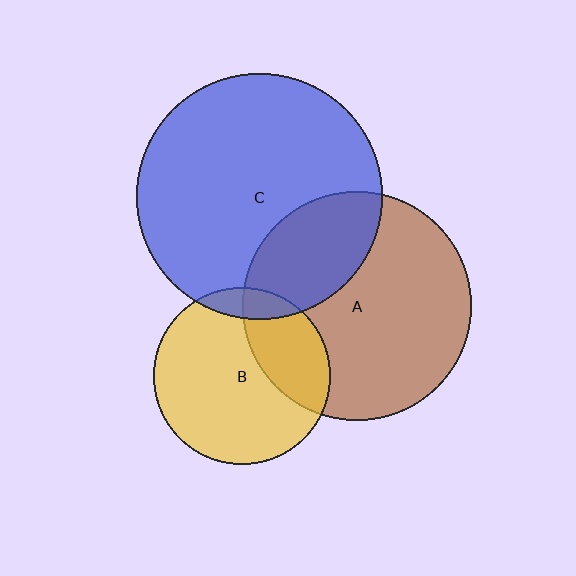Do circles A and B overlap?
Yes.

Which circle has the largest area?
Circle C (blue).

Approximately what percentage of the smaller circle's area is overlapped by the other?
Approximately 30%.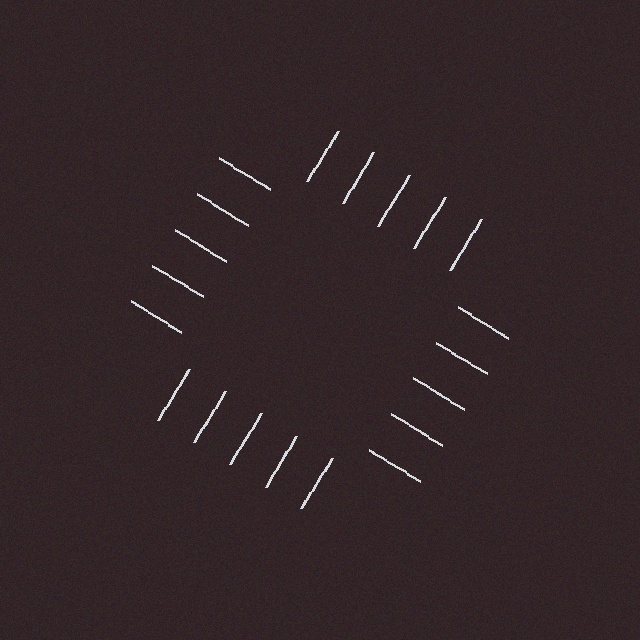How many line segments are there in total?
20 — 5 along each of the 4 edges.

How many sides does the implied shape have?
4 sides — the line-ends trace a square.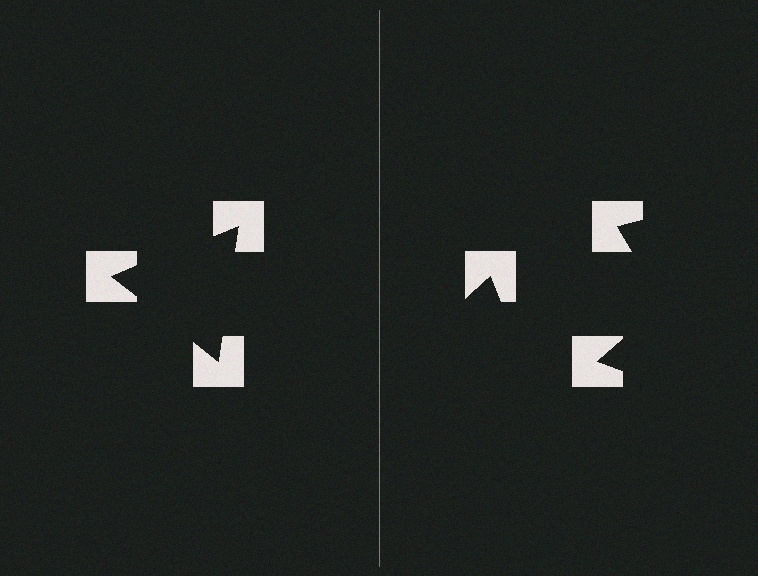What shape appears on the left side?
An illusory triangle.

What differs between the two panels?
The notched squares are positioned identically on both sides; only the wedge orientations differ. On the left they align to a triangle; on the right they are misaligned.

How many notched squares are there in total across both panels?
6 — 3 on each side.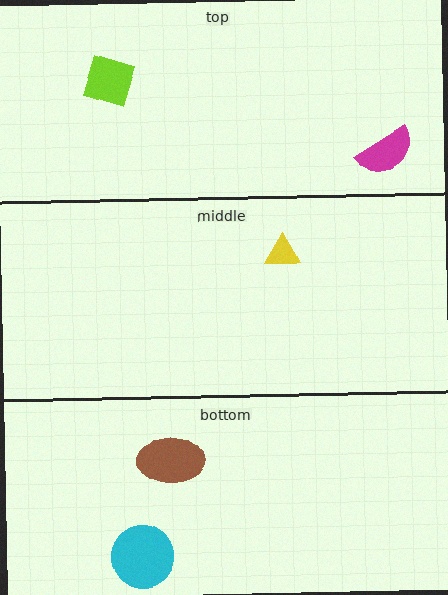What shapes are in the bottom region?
The cyan circle, the brown ellipse.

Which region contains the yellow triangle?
The middle region.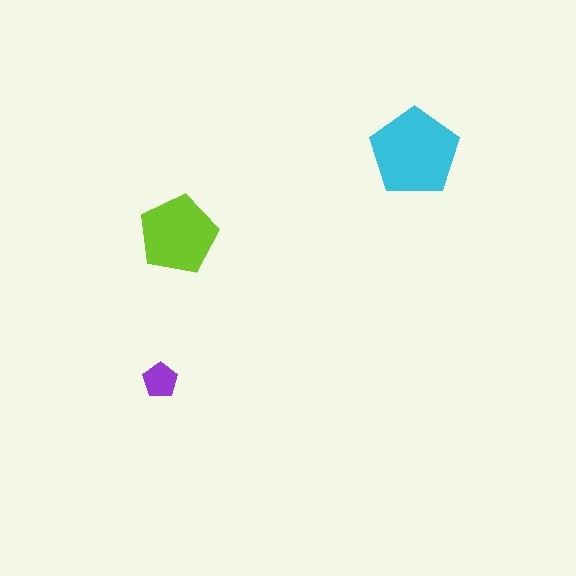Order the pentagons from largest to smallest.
the cyan one, the lime one, the purple one.